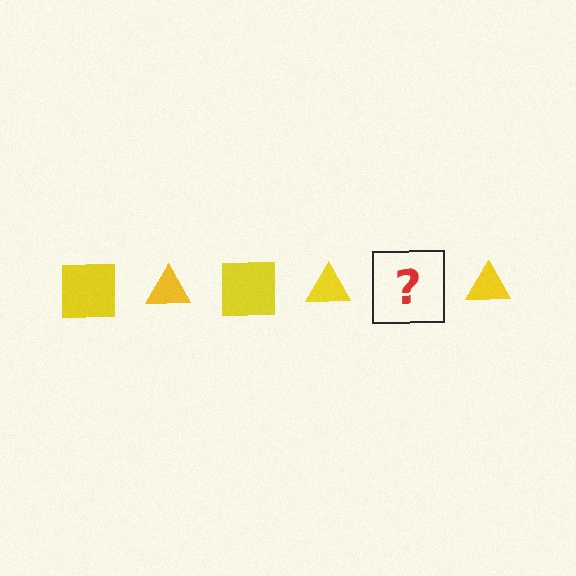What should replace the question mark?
The question mark should be replaced with a yellow square.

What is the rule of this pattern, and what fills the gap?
The rule is that the pattern cycles through square, triangle shapes in yellow. The gap should be filled with a yellow square.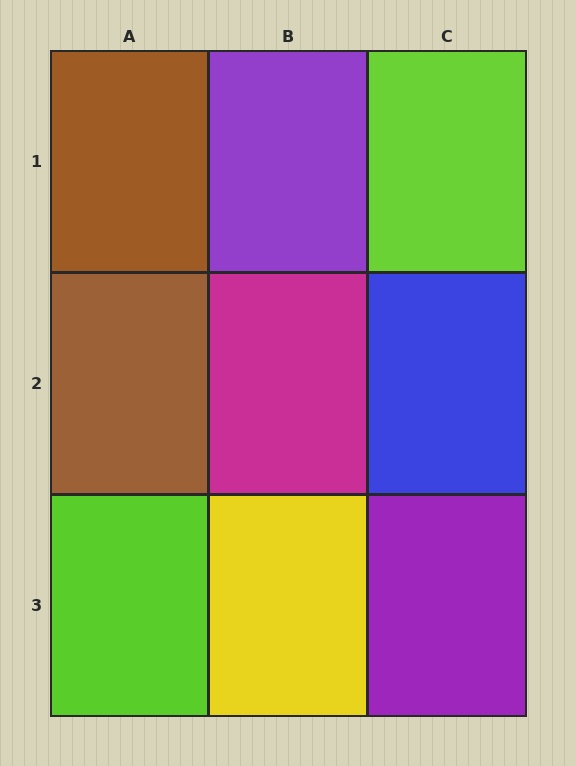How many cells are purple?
2 cells are purple.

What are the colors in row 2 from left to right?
Brown, magenta, blue.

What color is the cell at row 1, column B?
Purple.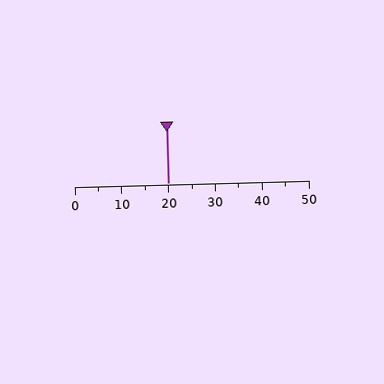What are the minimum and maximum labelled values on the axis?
The axis runs from 0 to 50.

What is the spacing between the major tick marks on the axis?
The major ticks are spaced 10 apart.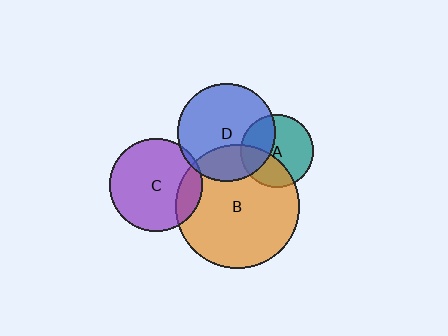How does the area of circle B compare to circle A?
Approximately 2.9 times.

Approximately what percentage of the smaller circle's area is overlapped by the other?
Approximately 35%.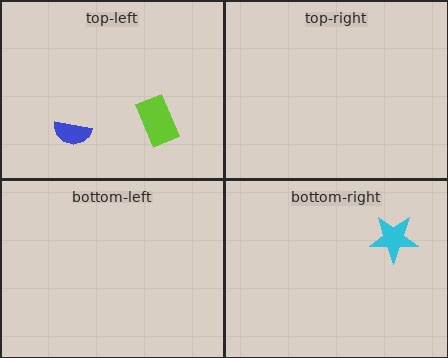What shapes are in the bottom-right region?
The cyan star.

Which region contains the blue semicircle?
The top-left region.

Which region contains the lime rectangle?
The top-left region.